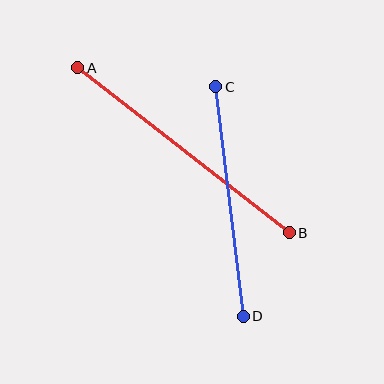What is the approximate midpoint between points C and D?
The midpoint is at approximately (229, 201) pixels.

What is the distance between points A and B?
The distance is approximately 268 pixels.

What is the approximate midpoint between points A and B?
The midpoint is at approximately (184, 150) pixels.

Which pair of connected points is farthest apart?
Points A and B are farthest apart.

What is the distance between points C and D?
The distance is approximately 231 pixels.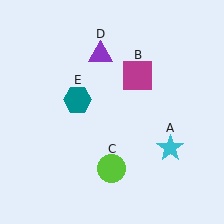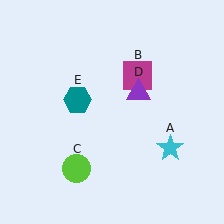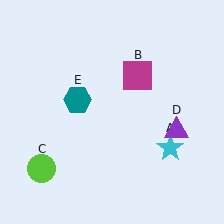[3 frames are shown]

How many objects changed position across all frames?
2 objects changed position: lime circle (object C), purple triangle (object D).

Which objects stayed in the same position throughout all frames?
Cyan star (object A) and magenta square (object B) and teal hexagon (object E) remained stationary.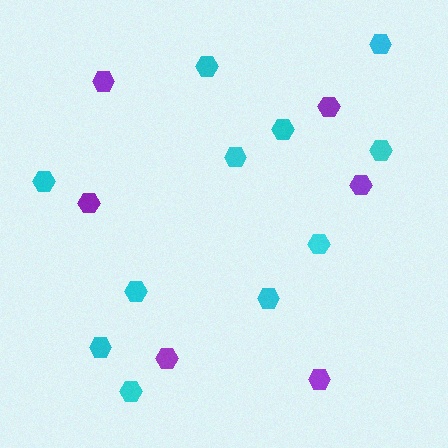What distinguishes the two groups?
There are 2 groups: one group of purple hexagons (6) and one group of cyan hexagons (11).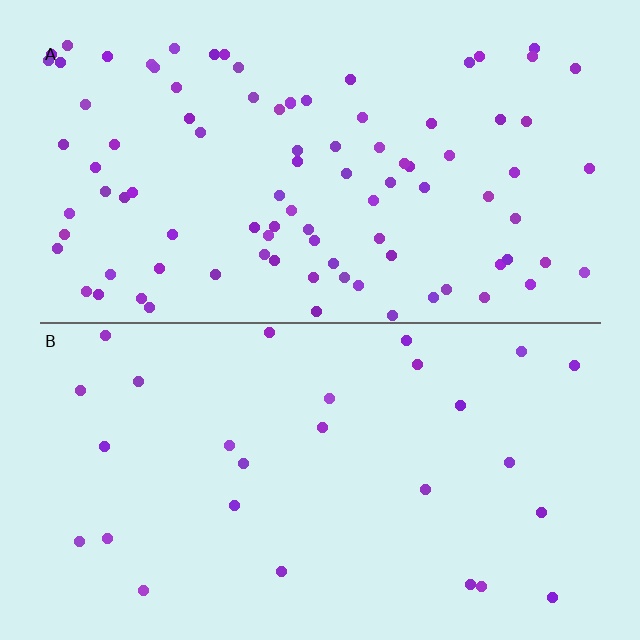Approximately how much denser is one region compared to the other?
Approximately 3.4× — region A over region B.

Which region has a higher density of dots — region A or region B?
A (the top).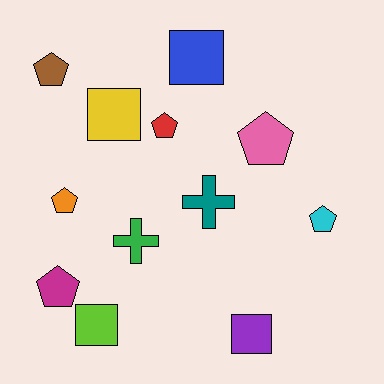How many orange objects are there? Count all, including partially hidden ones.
There is 1 orange object.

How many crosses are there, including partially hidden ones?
There are 2 crosses.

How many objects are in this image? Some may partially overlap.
There are 12 objects.